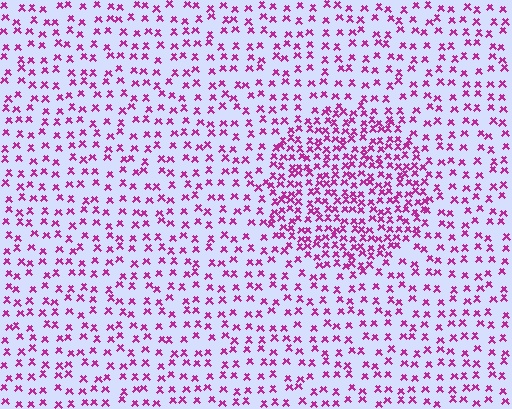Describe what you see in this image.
The image contains small magenta elements arranged at two different densities. A circle-shaped region is visible where the elements are more densely packed than the surrounding area.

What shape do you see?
I see a circle.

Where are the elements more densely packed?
The elements are more densely packed inside the circle boundary.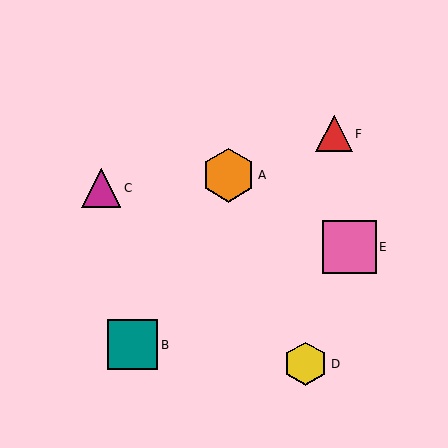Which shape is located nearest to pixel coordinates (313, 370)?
The yellow hexagon (labeled D) at (306, 364) is nearest to that location.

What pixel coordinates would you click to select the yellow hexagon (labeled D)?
Click at (306, 364) to select the yellow hexagon D.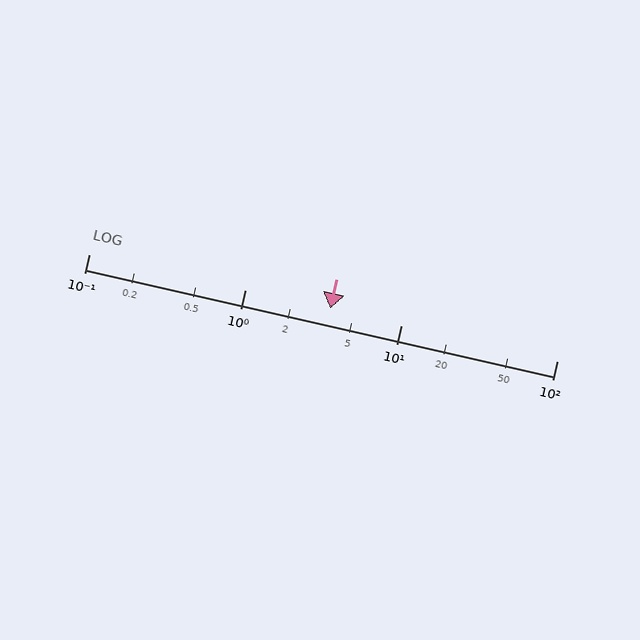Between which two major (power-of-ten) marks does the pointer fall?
The pointer is between 1 and 10.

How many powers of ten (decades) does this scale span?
The scale spans 3 decades, from 0.1 to 100.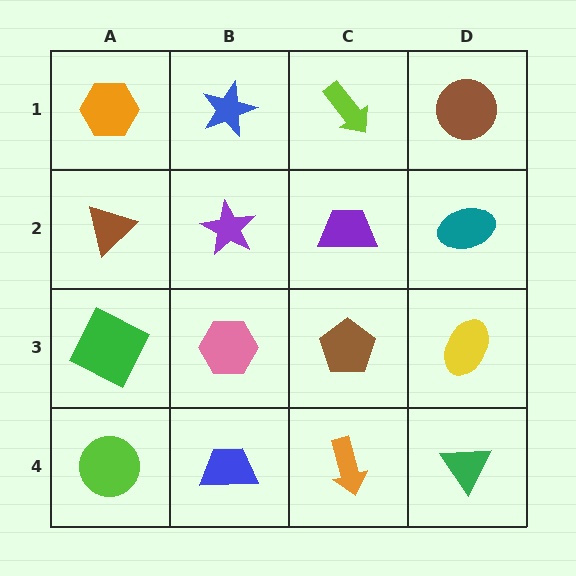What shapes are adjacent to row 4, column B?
A pink hexagon (row 3, column B), a lime circle (row 4, column A), an orange arrow (row 4, column C).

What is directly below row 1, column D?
A teal ellipse.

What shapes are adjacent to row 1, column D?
A teal ellipse (row 2, column D), a lime arrow (row 1, column C).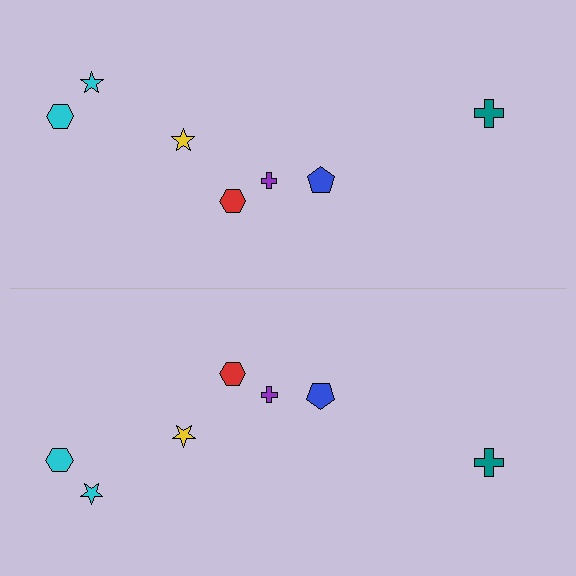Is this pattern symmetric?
Yes, this pattern has bilateral (reflection) symmetry.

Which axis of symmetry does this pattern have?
The pattern has a horizontal axis of symmetry running through the center of the image.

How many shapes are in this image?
There are 14 shapes in this image.